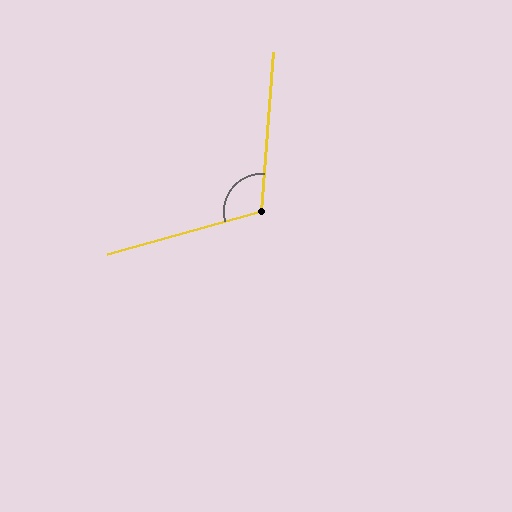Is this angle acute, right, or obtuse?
It is obtuse.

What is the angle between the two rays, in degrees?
Approximately 110 degrees.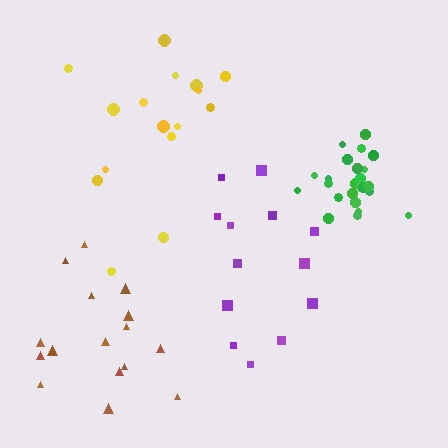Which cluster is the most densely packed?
Green.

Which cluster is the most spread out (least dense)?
Yellow.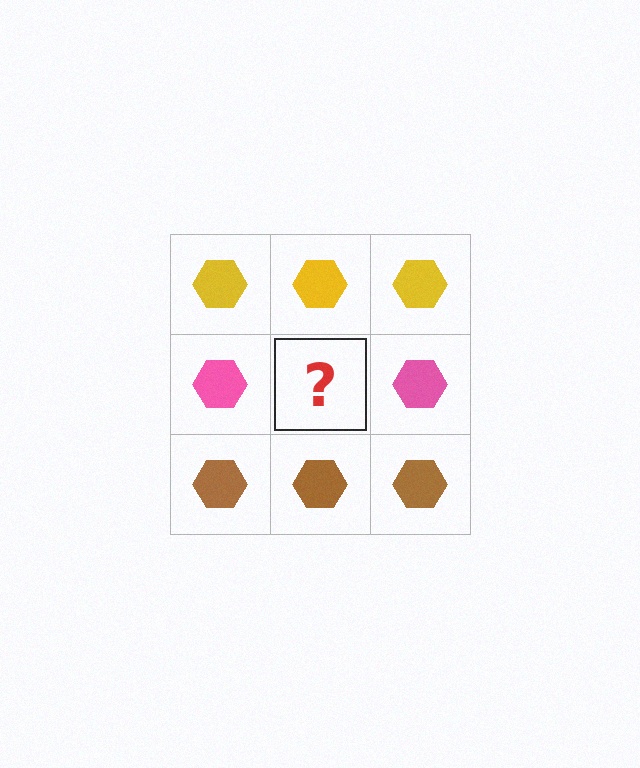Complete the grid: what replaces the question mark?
The question mark should be replaced with a pink hexagon.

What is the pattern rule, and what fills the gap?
The rule is that each row has a consistent color. The gap should be filled with a pink hexagon.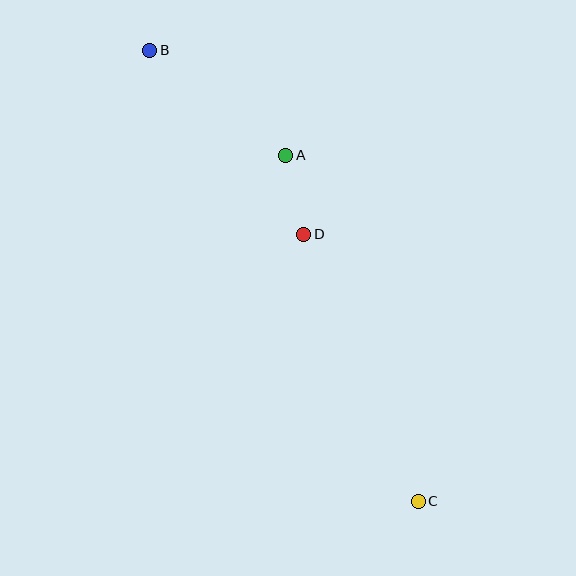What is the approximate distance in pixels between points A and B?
The distance between A and B is approximately 172 pixels.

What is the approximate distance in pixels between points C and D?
The distance between C and D is approximately 290 pixels.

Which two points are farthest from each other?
Points B and C are farthest from each other.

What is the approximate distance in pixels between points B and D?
The distance between B and D is approximately 240 pixels.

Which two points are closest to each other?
Points A and D are closest to each other.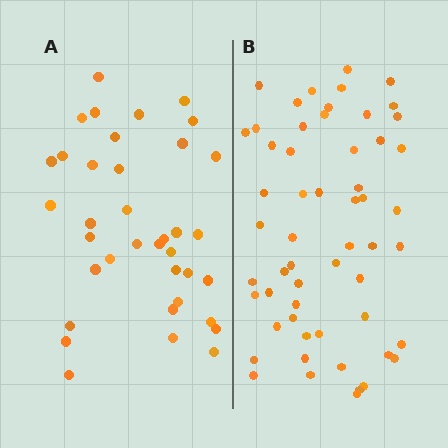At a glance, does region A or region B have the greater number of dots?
Region B (the right region) has more dots.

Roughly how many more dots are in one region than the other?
Region B has approximately 20 more dots than region A.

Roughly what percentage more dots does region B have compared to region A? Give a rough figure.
About 50% more.